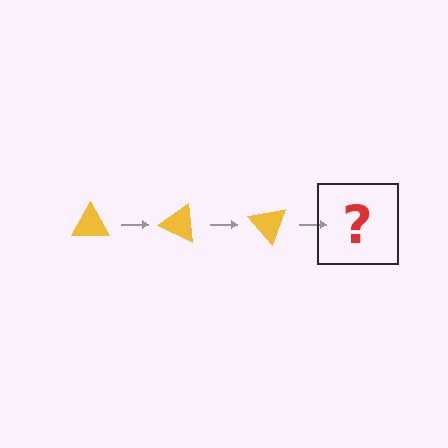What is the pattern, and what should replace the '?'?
The pattern is that the triangle rotates 25 degrees each step. The '?' should be a yellow triangle rotated 75 degrees.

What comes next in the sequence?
The next element should be a yellow triangle rotated 75 degrees.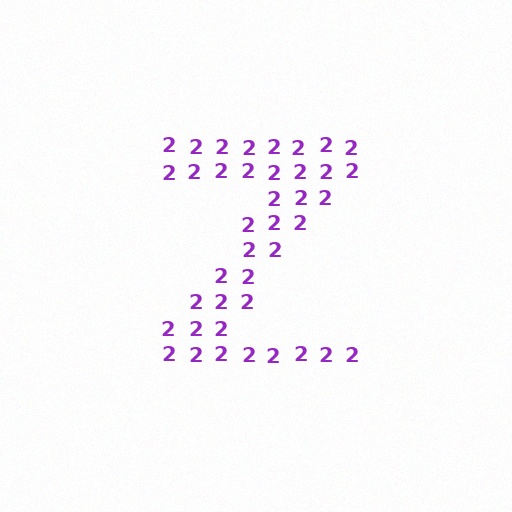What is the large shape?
The large shape is the letter Z.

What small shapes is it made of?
It is made of small digit 2's.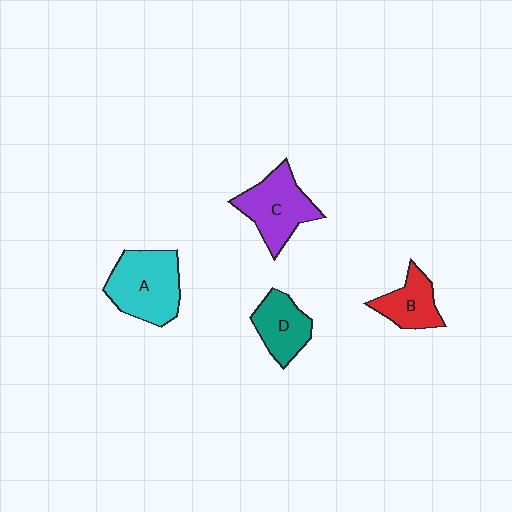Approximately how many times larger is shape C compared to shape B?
Approximately 1.5 times.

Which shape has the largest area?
Shape A (cyan).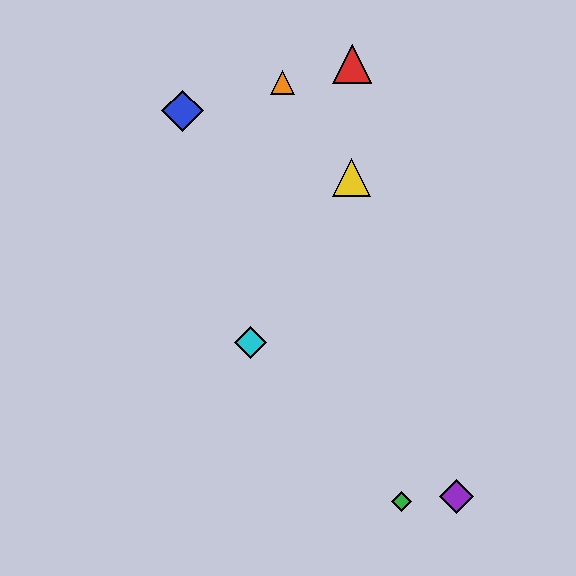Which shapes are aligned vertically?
The red triangle, the yellow triangle are aligned vertically.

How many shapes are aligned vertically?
2 shapes (the red triangle, the yellow triangle) are aligned vertically.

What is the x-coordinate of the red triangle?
The red triangle is at x≈352.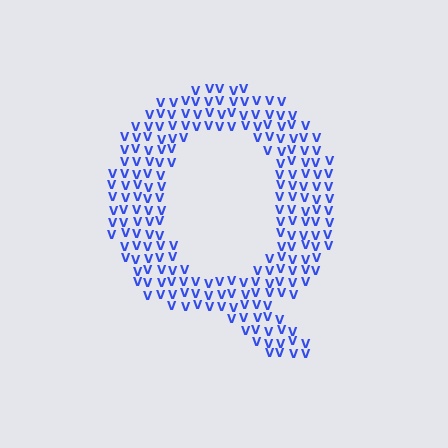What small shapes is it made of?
It is made of small letter V's.